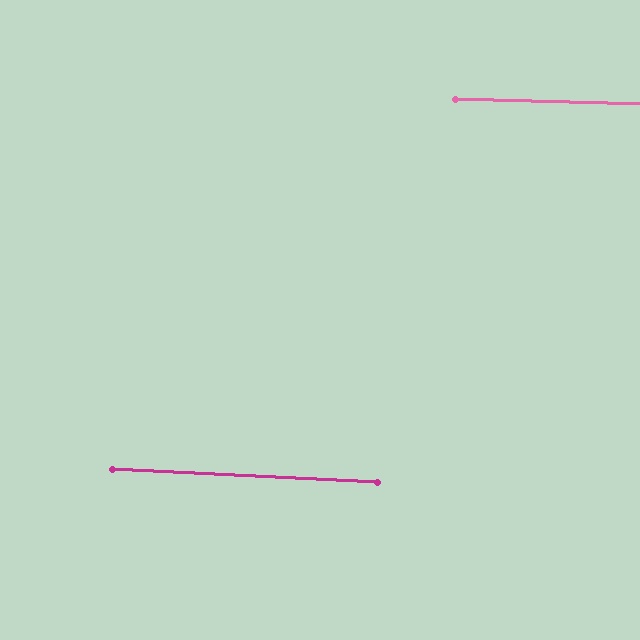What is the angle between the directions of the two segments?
Approximately 1 degree.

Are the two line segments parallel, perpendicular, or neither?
Parallel — their directions differ by only 1.2°.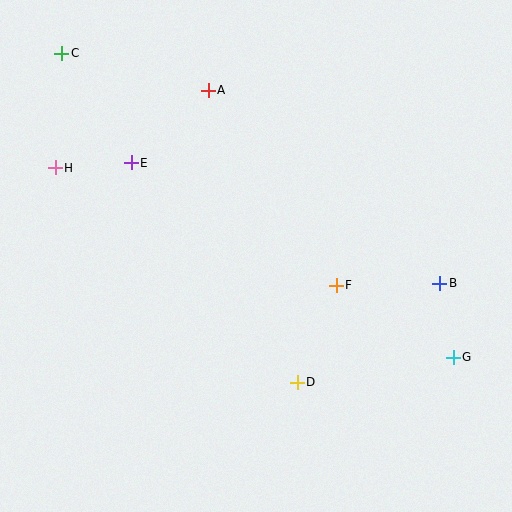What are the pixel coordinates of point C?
Point C is at (62, 53).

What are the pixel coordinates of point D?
Point D is at (297, 382).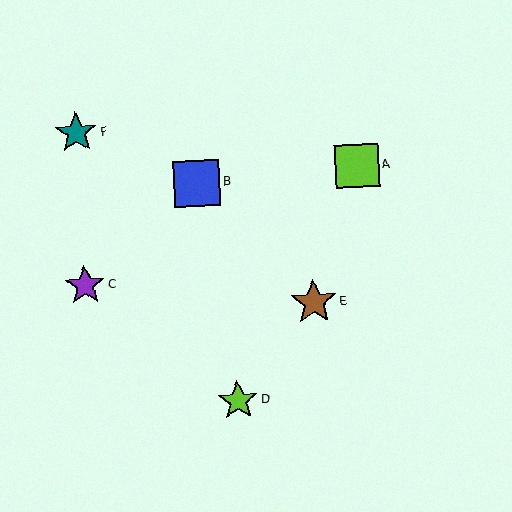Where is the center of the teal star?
The center of the teal star is at (76, 133).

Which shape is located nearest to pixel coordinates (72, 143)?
The teal star (labeled F) at (76, 133) is nearest to that location.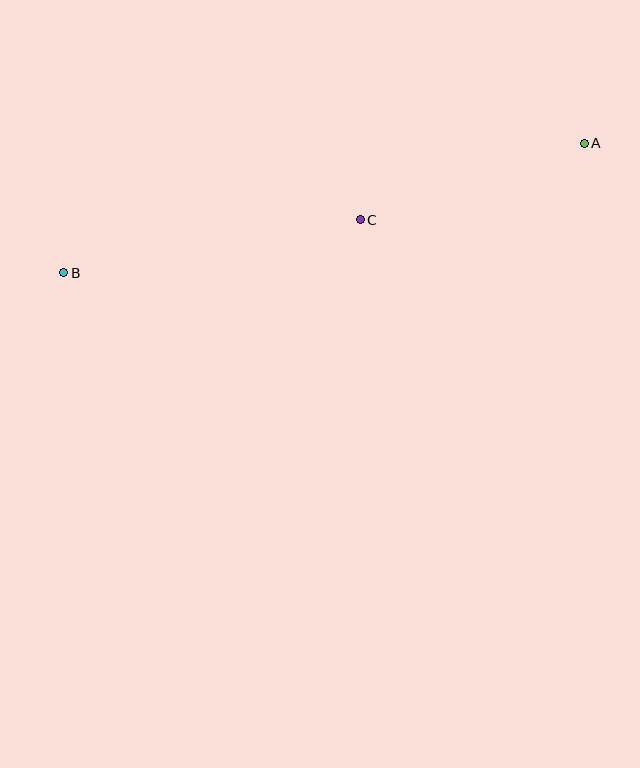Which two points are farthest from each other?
Points A and B are farthest from each other.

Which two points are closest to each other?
Points A and C are closest to each other.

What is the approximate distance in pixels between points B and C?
The distance between B and C is approximately 301 pixels.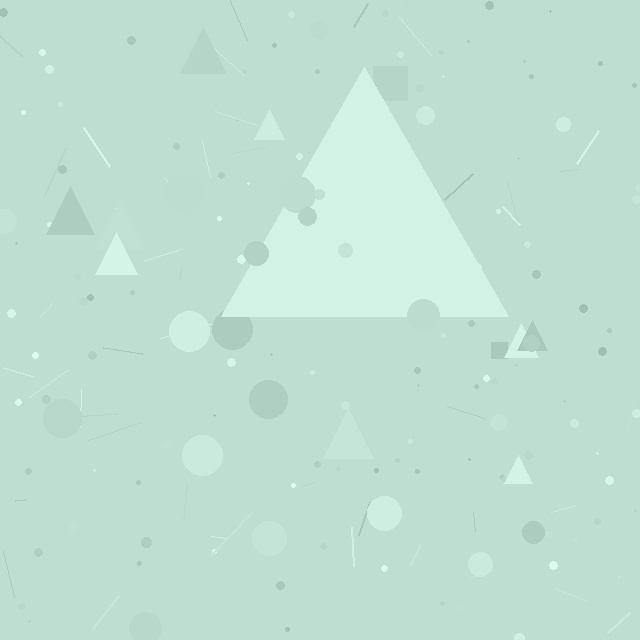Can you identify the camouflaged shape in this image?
The camouflaged shape is a triangle.